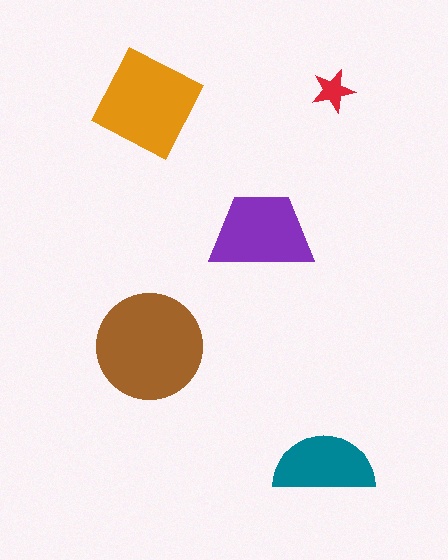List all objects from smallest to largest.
The red star, the teal semicircle, the purple trapezoid, the orange diamond, the brown circle.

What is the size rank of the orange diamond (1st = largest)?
2nd.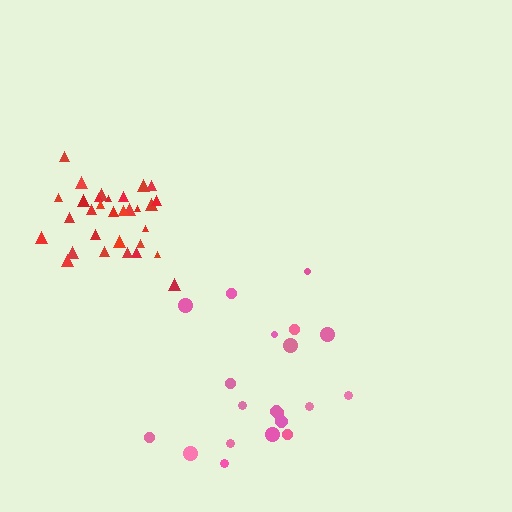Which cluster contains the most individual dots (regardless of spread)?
Red (31).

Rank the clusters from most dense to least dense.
red, pink.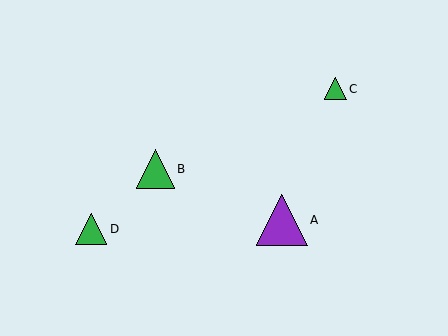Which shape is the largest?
The purple triangle (labeled A) is the largest.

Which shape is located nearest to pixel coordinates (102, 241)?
The green triangle (labeled D) at (91, 229) is nearest to that location.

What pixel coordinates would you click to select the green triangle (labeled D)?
Click at (91, 229) to select the green triangle D.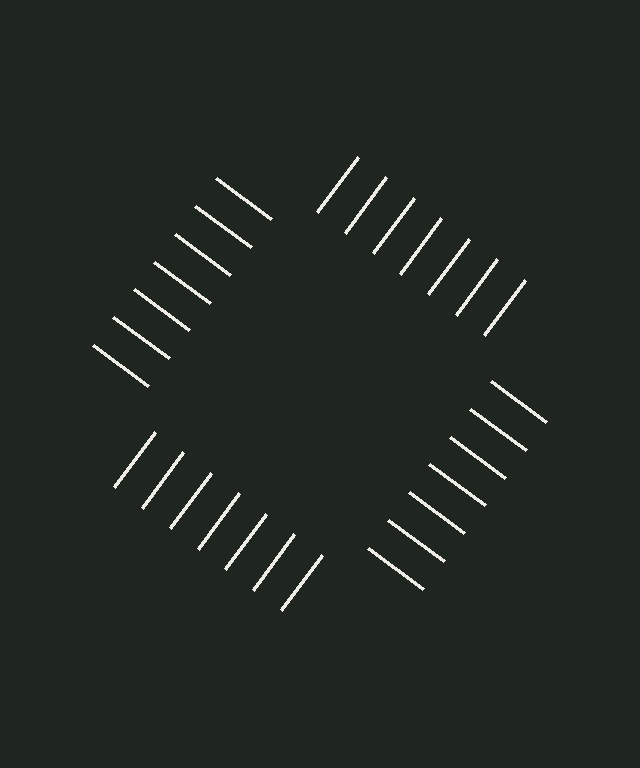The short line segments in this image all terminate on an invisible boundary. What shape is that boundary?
An illusory square — the line segments terminate on its edges but no continuous stroke is drawn.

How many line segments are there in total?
28 — 7 along each of the 4 edges.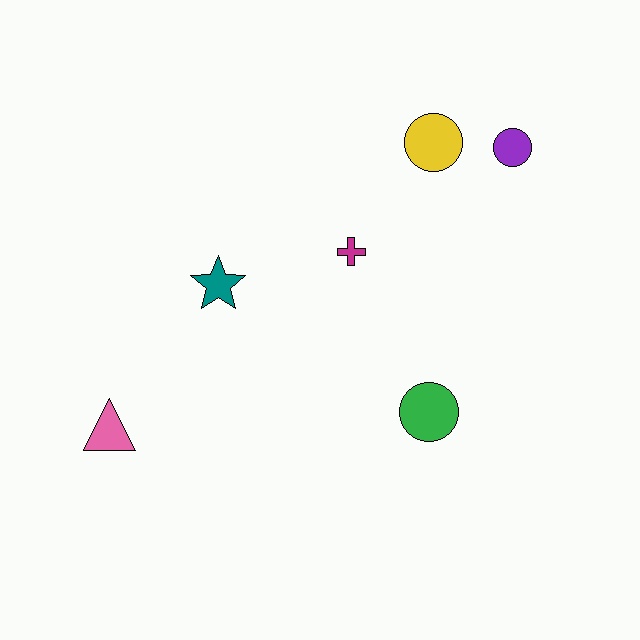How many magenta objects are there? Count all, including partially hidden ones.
There is 1 magenta object.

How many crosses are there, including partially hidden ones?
There is 1 cross.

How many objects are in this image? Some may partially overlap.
There are 6 objects.